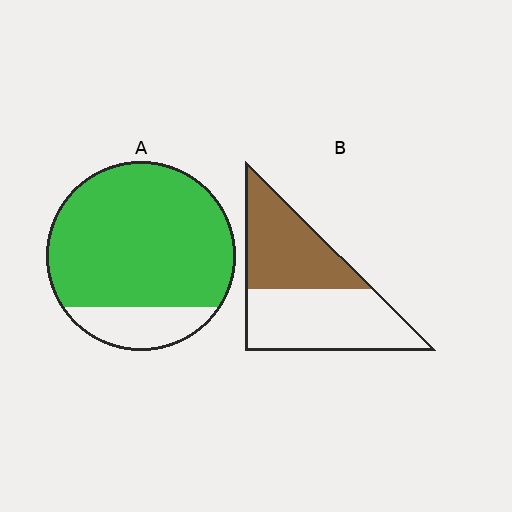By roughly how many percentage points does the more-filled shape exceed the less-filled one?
By roughly 35 percentage points (A over B).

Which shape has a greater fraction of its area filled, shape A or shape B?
Shape A.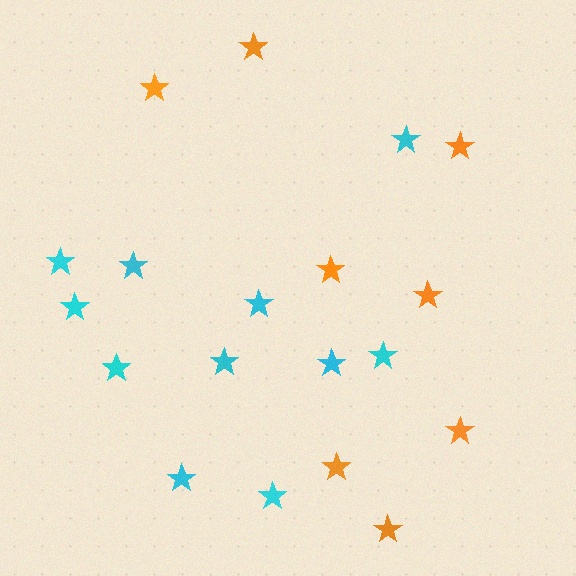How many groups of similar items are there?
There are 2 groups: one group of cyan stars (11) and one group of orange stars (8).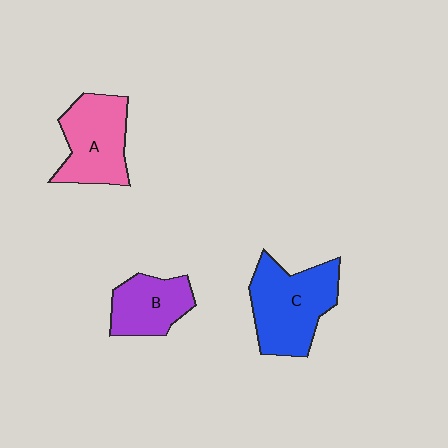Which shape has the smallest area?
Shape B (purple).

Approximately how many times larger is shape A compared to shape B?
Approximately 1.3 times.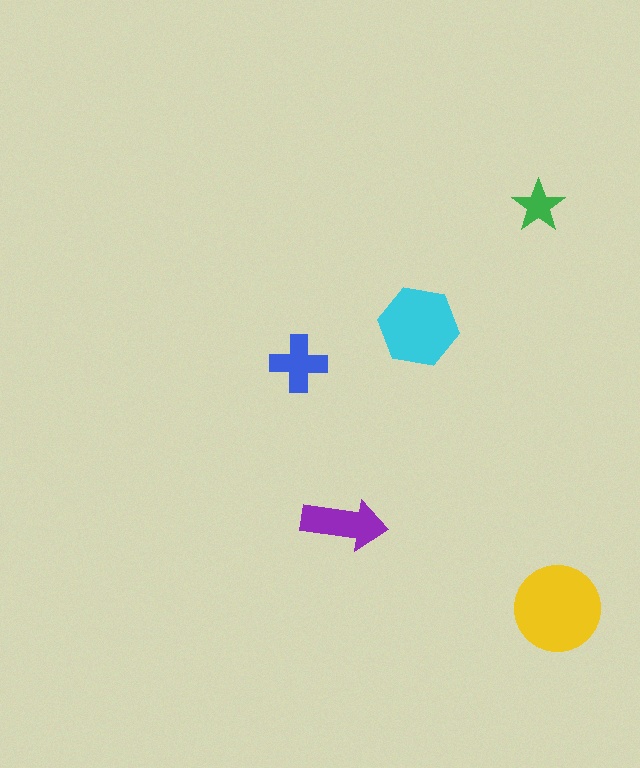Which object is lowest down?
The yellow circle is bottommost.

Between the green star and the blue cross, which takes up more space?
The blue cross.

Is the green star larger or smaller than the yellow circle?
Smaller.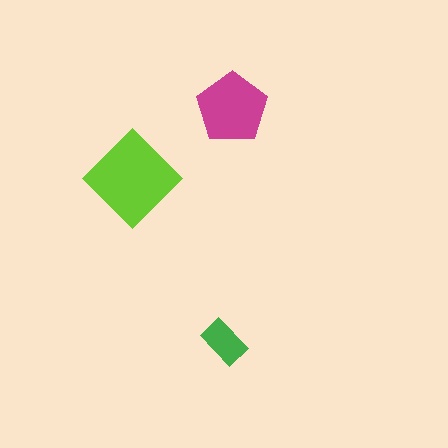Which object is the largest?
The lime diamond.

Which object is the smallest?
The green rectangle.